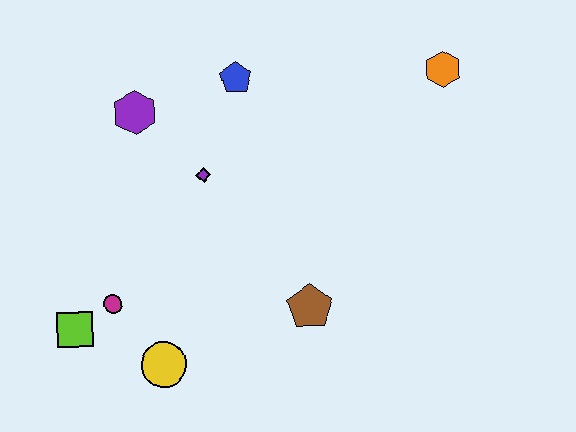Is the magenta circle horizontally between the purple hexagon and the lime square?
Yes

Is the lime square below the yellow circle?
No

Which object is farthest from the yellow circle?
The orange hexagon is farthest from the yellow circle.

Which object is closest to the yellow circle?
The magenta circle is closest to the yellow circle.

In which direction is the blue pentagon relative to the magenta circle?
The blue pentagon is above the magenta circle.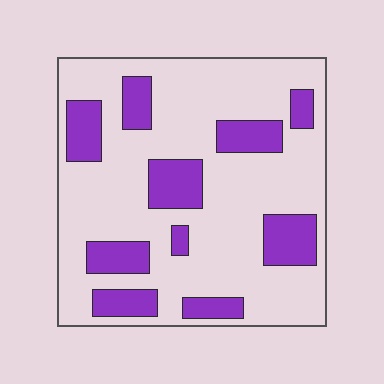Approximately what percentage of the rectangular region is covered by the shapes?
Approximately 25%.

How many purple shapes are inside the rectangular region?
10.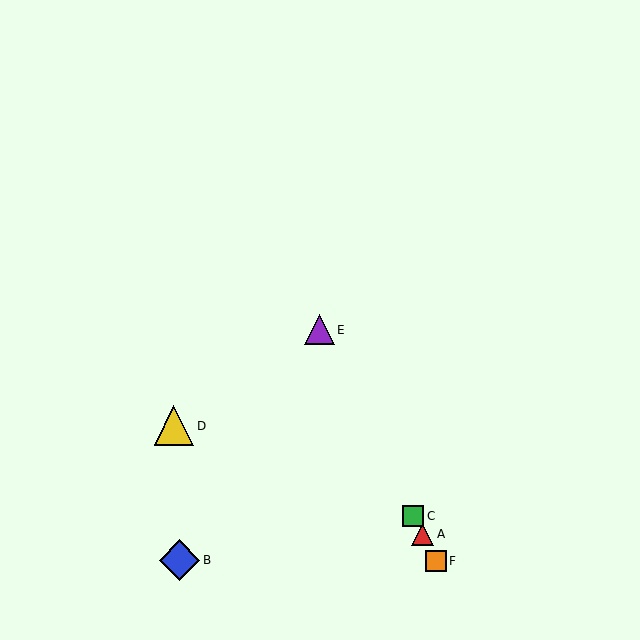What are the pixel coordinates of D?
Object D is at (174, 426).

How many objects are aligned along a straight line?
4 objects (A, C, E, F) are aligned along a straight line.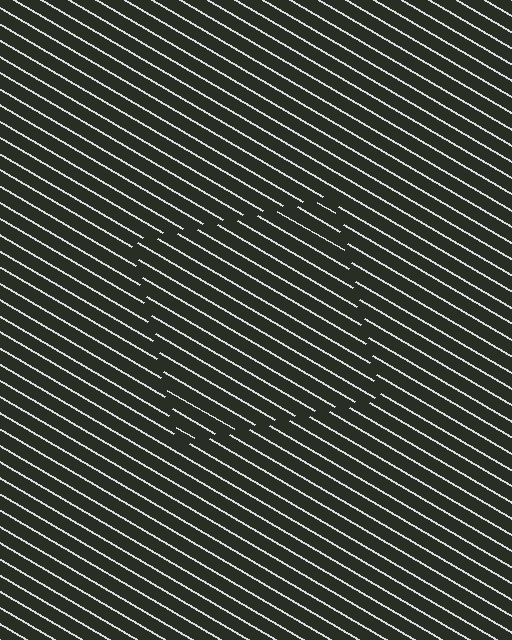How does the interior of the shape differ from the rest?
The interior of the shape contains the same grating, shifted by half a period — the contour is defined by the phase discontinuity where line-ends from the inner and outer gratings abut.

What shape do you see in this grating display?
An illusory square. The interior of the shape contains the same grating, shifted by half a period — the contour is defined by the phase discontinuity where line-ends from the inner and outer gratings abut.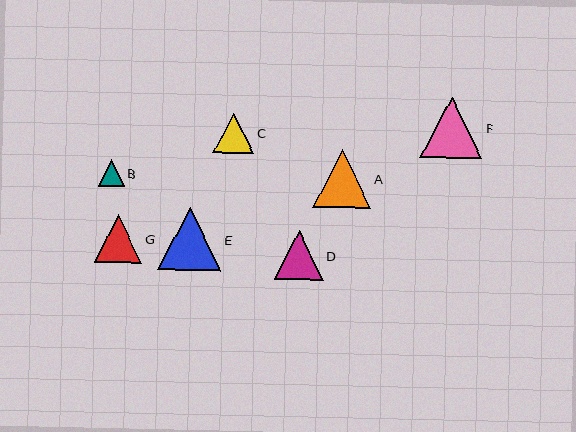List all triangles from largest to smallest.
From largest to smallest: E, F, A, D, G, C, B.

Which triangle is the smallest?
Triangle B is the smallest with a size of approximately 26 pixels.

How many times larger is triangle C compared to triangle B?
Triangle C is approximately 1.5 times the size of triangle B.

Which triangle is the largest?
Triangle E is the largest with a size of approximately 63 pixels.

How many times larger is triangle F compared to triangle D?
Triangle F is approximately 1.3 times the size of triangle D.